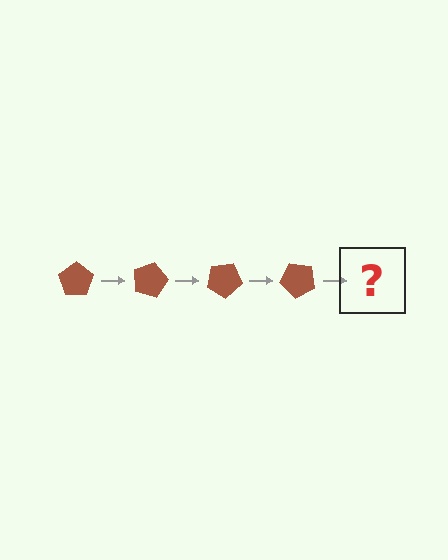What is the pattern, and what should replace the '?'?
The pattern is that the pentagon rotates 15 degrees each step. The '?' should be a brown pentagon rotated 60 degrees.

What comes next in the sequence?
The next element should be a brown pentagon rotated 60 degrees.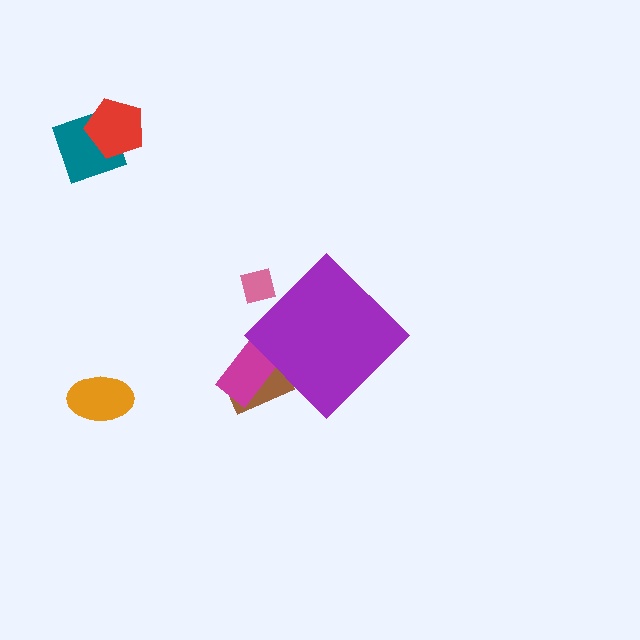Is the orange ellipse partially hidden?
No, the orange ellipse is fully visible.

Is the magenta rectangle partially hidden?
Yes, the magenta rectangle is partially hidden behind the purple diamond.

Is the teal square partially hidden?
No, the teal square is fully visible.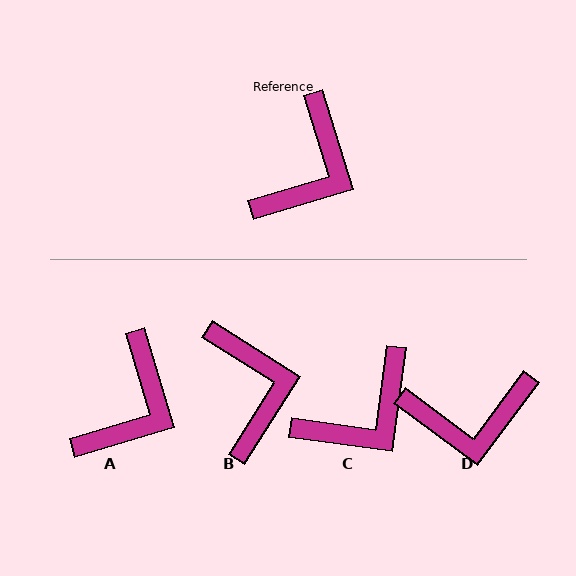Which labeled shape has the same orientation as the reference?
A.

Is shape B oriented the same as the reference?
No, it is off by about 41 degrees.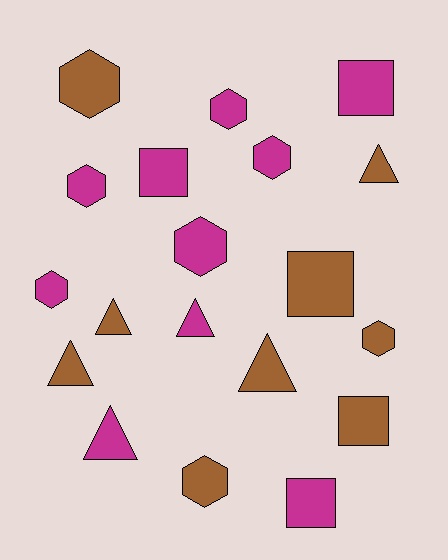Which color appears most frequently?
Magenta, with 10 objects.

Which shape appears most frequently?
Hexagon, with 8 objects.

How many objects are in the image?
There are 19 objects.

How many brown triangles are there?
There are 4 brown triangles.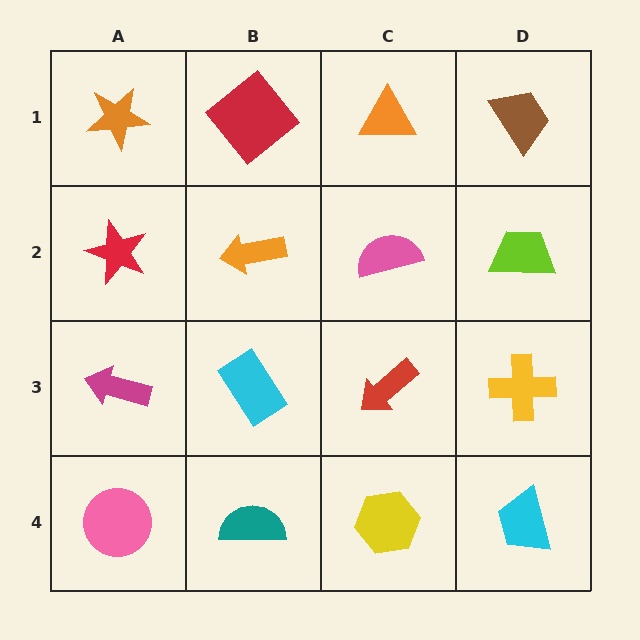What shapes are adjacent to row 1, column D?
A lime trapezoid (row 2, column D), an orange triangle (row 1, column C).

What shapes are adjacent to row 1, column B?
An orange arrow (row 2, column B), an orange star (row 1, column A), an orange triangle (row 1, column C).